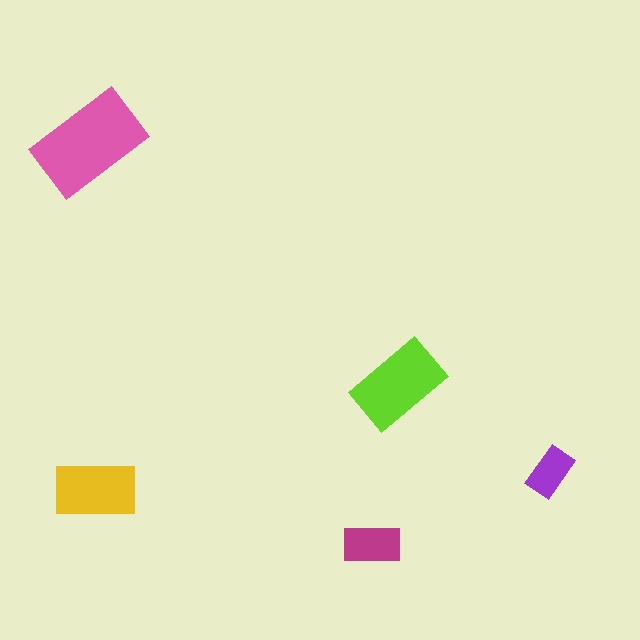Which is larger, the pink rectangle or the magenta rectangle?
The pink one.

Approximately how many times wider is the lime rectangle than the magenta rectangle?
About 1.5 times wider.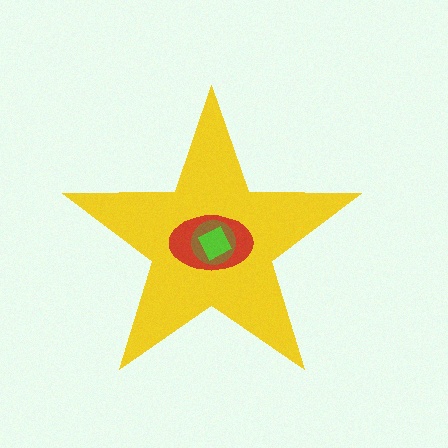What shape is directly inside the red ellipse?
The brown circle.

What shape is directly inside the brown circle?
The lime square.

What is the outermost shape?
The yellow star.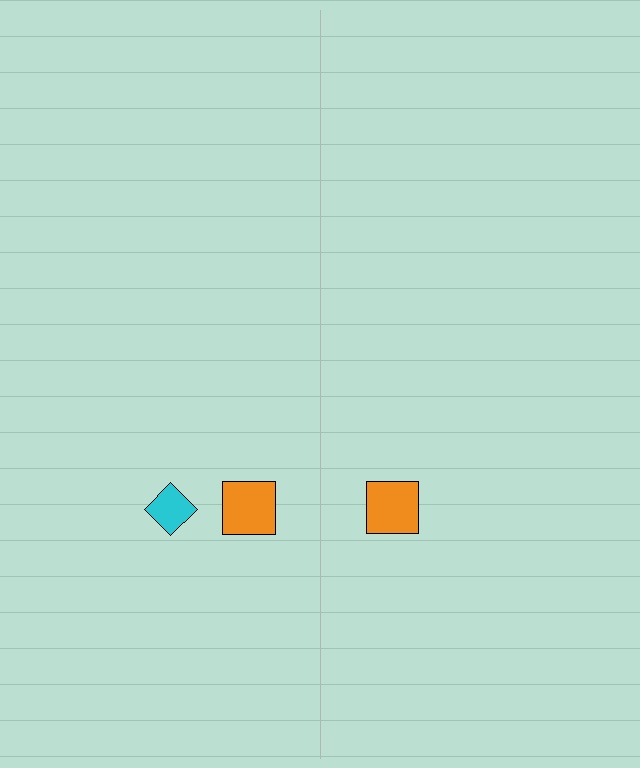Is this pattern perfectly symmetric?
No, the pattern is not perfectly symmetric. A cyan diamond is missing from the right side.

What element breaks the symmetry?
A cyan diamond is missing from the right side.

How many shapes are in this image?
There are 3 shapes in this image.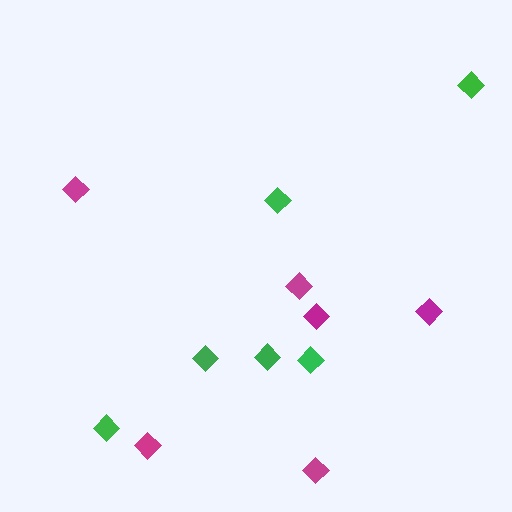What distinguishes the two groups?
There are 2 groups: one group of green diamonds (6) and one group of magenta diamonds (6).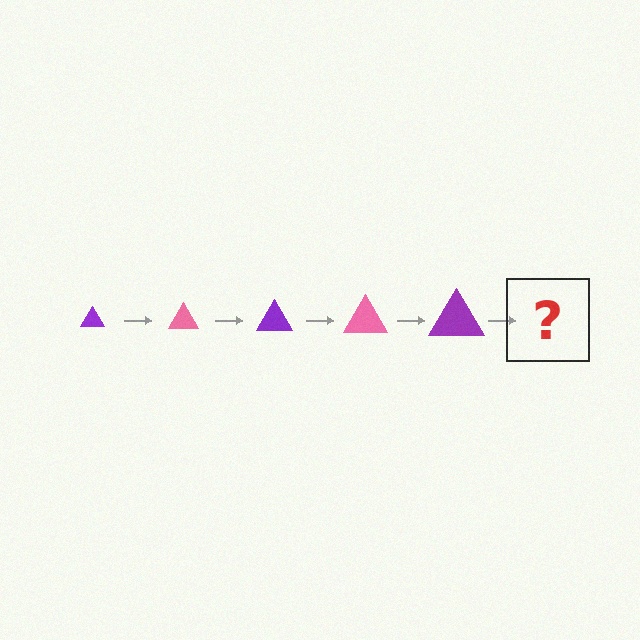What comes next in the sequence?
The next element should be a pink triangle, larger than the previous one.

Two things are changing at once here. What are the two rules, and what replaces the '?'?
The two rules are that the triangle grows larger each step and the color cycles through purple and pink. The '?' should be a pink triangle, larger than the previous one.